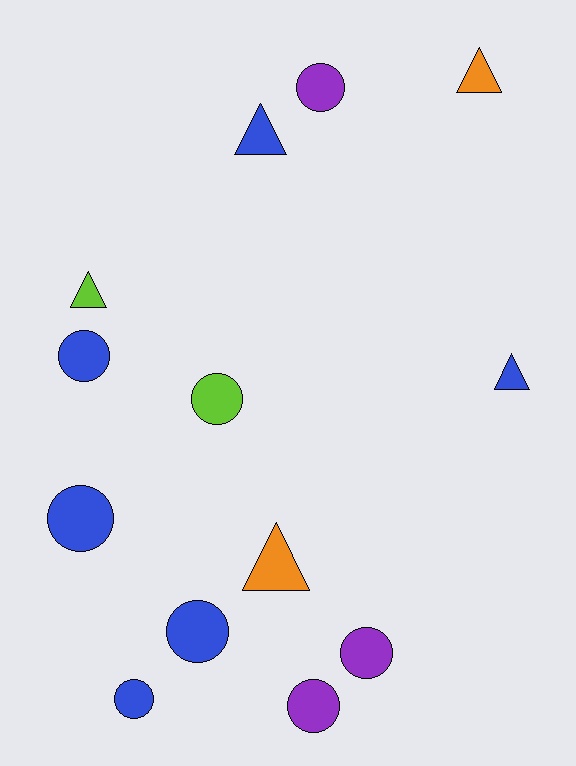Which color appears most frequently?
Blue, with 6 objects.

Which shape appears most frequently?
Circle, with 8 objects.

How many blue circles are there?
There are 4 blue circles.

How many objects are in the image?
There are 13 objects.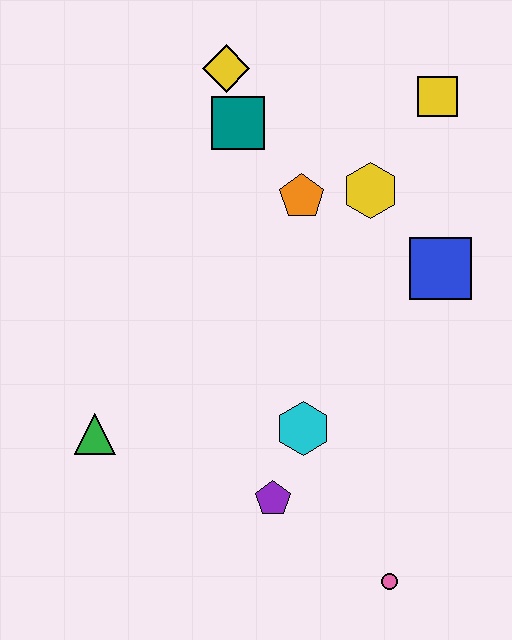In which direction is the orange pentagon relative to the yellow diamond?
The orange pentagon is below the yellow diamond.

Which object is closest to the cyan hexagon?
The purple pentagon is closest to the cyan hexagon.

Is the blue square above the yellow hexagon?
No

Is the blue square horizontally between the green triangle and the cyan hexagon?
No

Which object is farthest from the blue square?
The green triangle is farthest from the blue square.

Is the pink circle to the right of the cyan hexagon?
Yes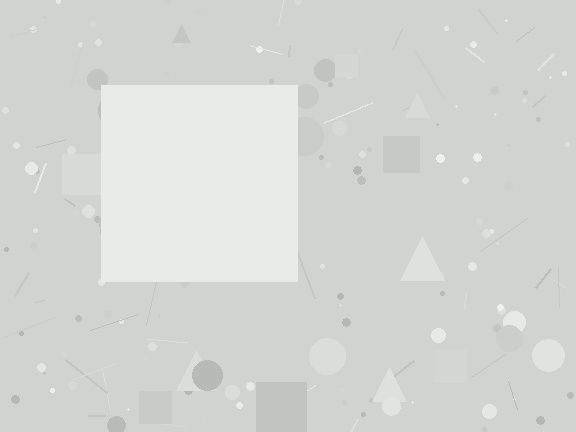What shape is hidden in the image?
A square is hidden in the image.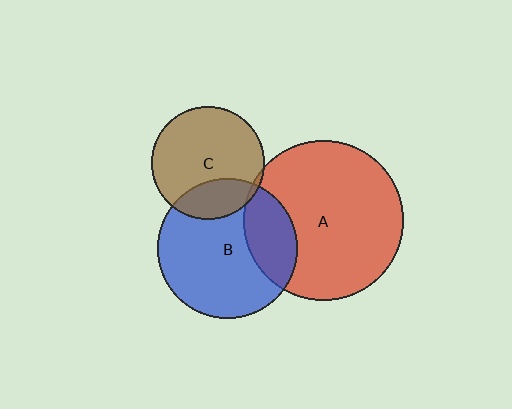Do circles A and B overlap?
Yes.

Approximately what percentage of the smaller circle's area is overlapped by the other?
Approximately 25%.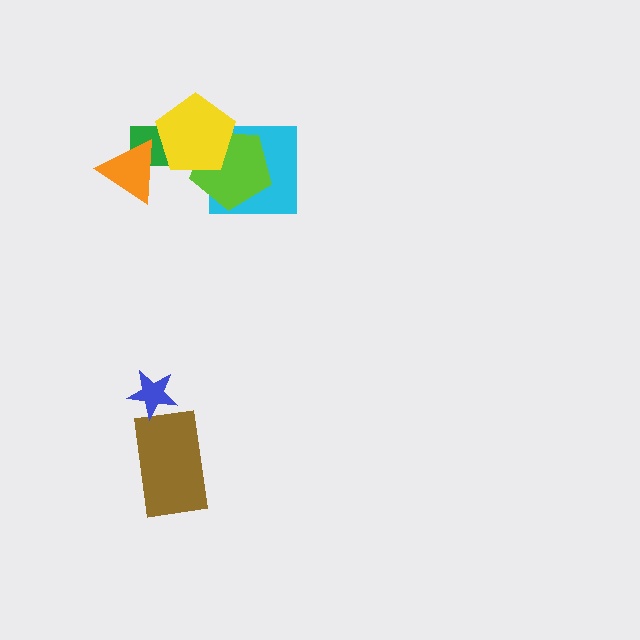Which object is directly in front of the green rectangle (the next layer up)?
The yellow pentagon is directly in front of the green rectangle.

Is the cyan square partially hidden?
Yes, it is partially covered by another shape.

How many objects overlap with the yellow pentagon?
3 objects overlap with the yellow pentagon.